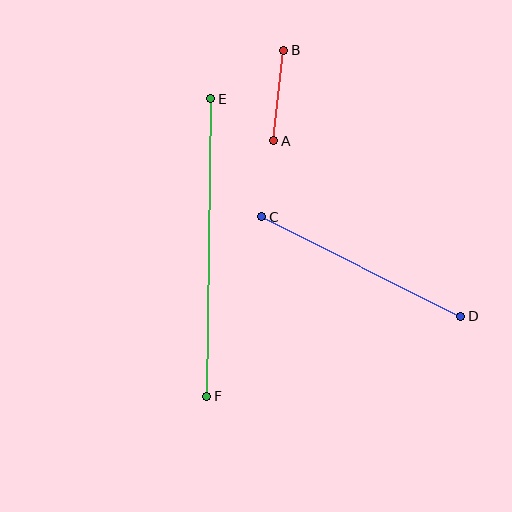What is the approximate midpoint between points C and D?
The midpoint is at approximately (361, 266) pixels.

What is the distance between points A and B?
The distance is approximately 91 pixels.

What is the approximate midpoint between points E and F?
The midpoint is at approximately (209, 248) pixels.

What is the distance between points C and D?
The distance is approximately 223 pixels.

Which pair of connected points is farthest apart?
Points E and F are farthest apart.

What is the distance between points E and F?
The distance is approximately 297 pixels.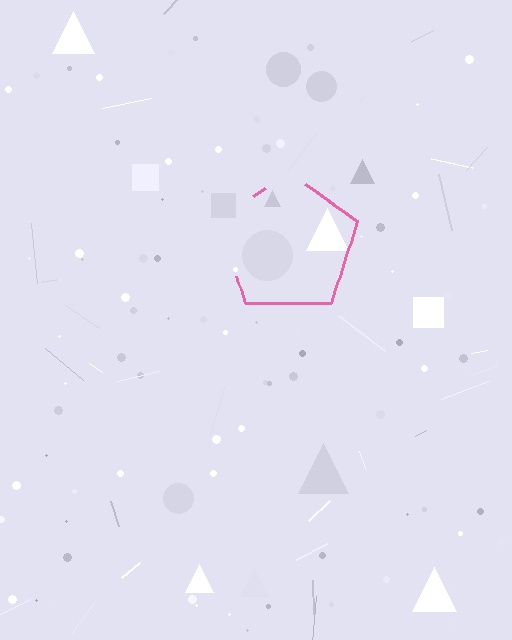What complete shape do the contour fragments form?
The contour fragments form a pentagon.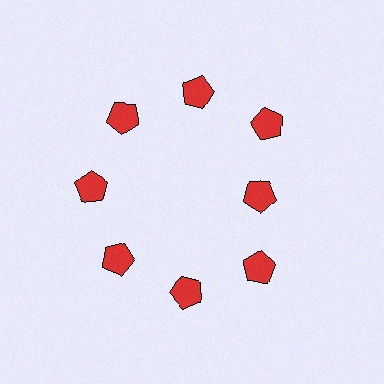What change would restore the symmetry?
The symmetry would be restored by moving it outward, back onto the ring so that all 8 pentagons sit at equal angles and equal distance from the center.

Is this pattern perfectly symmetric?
No. The 8 red pentagons are arranged in a ring, but one element near the 3 o'clock position is pulled inward toward the center, breaking the 8-fold rotational symmetry.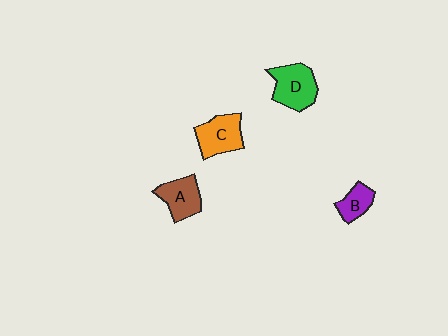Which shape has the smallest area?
Shape B (purple).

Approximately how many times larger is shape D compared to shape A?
Approximately 1.2 times.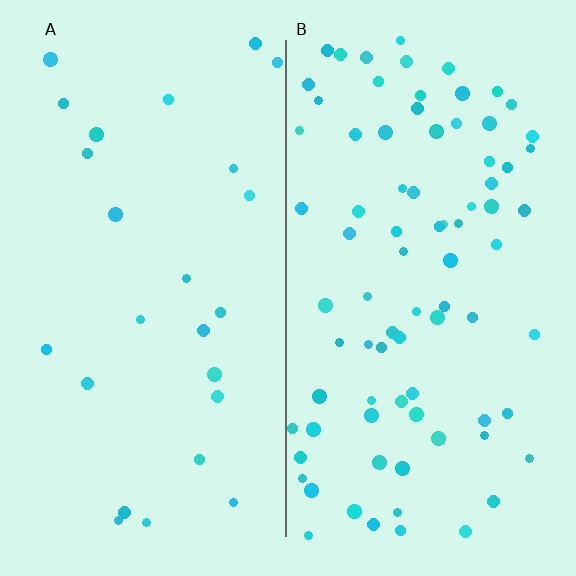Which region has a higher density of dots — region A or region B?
B (the right).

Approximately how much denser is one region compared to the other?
Approximately 3.3× — region B over region A.